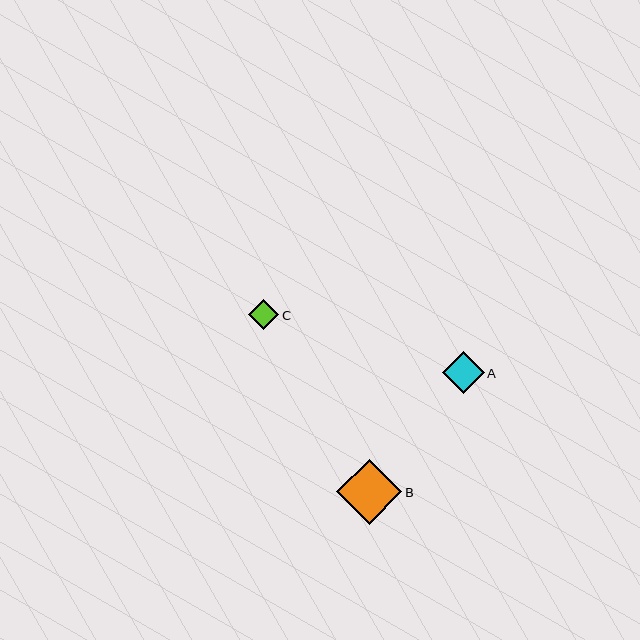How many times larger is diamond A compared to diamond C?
Diamond A is approximately 1.4 times the size of diamond C.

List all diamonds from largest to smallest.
From largest to smallest: B, A, C.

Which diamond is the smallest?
Diamond C is the smallest with a size of approximately 30 pixels.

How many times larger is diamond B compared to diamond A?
Diamond B is approximately 1.6 times the size of diamond A.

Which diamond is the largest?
Diamond B is the largest with a size of approximately 65 pixels.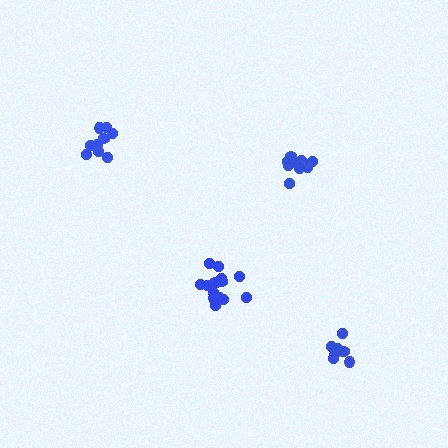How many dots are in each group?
Group 1: 10 dots, Group 2: 14 dots, Group 3: 9 dots, Group 4: 8 dots (41 total).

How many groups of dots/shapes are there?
There are 4 groups.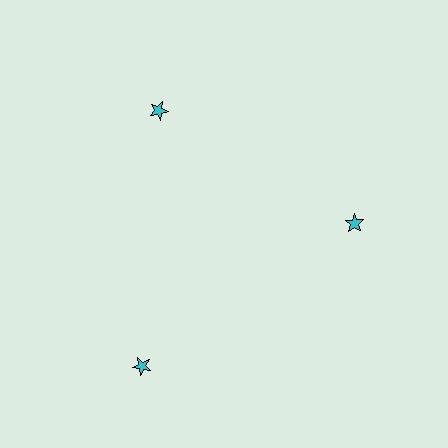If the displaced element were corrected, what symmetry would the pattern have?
It would have 3-fold rotational symmetry — the pattern would map onto itself every 120 degrees.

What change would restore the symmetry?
The symmetry would be restored by moving it inward, back onto the ring so that all 3 stars sit at equal angles and equal distance from the center.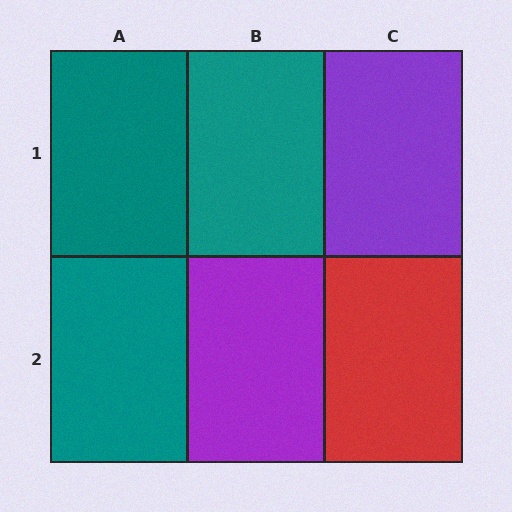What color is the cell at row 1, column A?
Teal.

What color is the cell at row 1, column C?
Purple.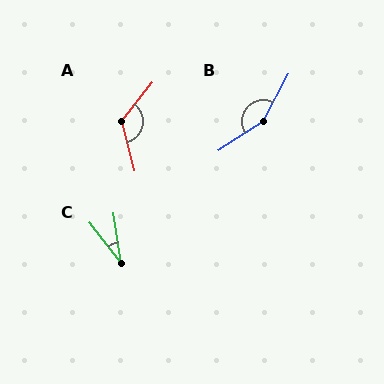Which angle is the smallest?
C, at approximately 30 degrees.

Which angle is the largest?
B, at approximately 151 degrees.